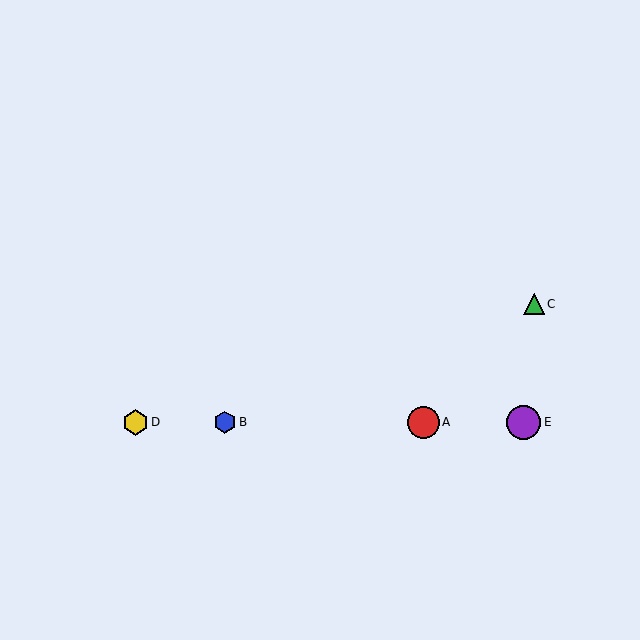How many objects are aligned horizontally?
4 objects (A, B, D, E) are aligned horizontally.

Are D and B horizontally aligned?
Yes, both are at y≈422.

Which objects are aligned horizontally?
Objects A, B, D, E are aligned horizontally.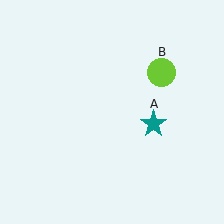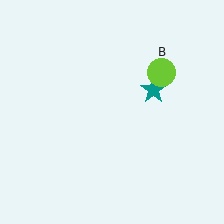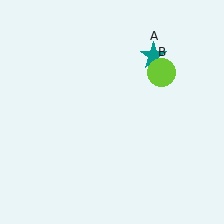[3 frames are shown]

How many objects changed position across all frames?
1 object changed position: teal star (object A).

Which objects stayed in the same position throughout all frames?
Lime circle (object B) remained stationary.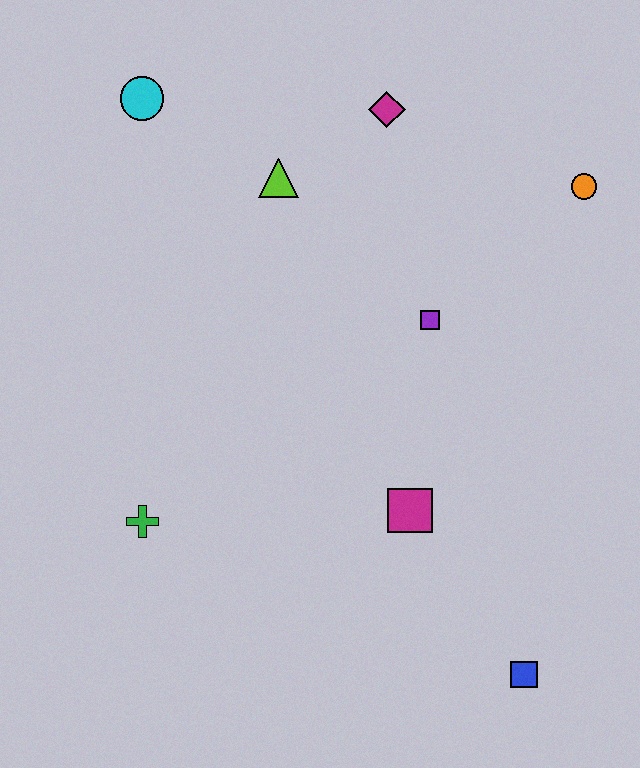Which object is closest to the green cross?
The magenta square is closest to the green cross.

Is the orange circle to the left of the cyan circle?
No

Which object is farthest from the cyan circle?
The blue square is farthest from the cyan circle.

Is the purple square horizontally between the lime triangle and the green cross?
No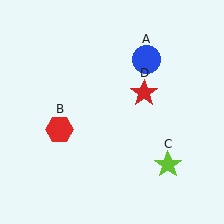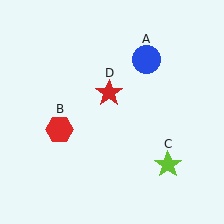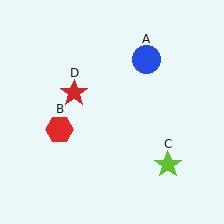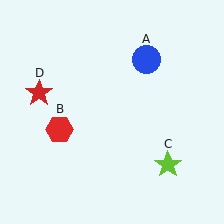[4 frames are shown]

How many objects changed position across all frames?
1 object changed position: red star (object D).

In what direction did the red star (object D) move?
The red star (object D) moved left.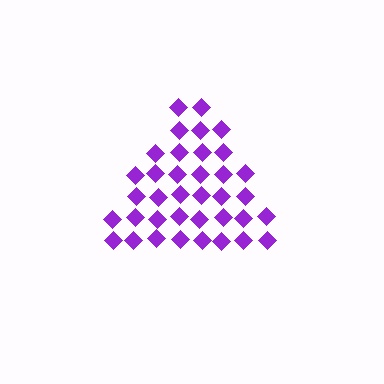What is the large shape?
The large shape is a triangle.